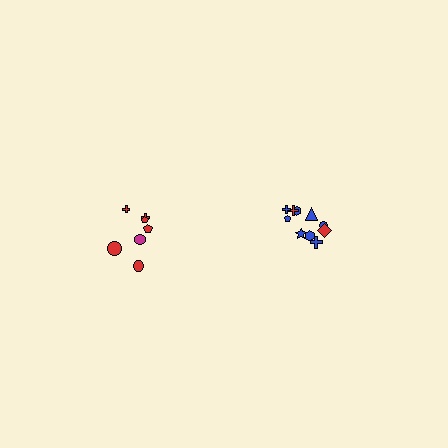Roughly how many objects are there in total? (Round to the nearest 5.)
Roughly 15 objects in total.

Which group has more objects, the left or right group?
The right group.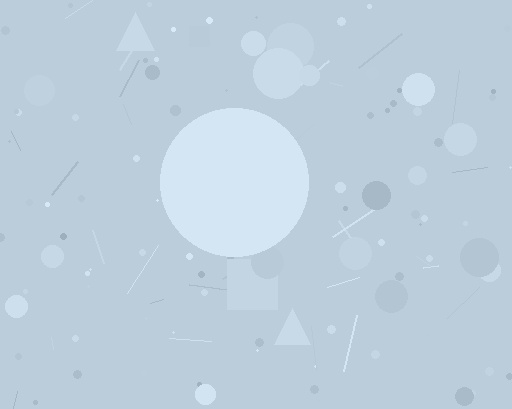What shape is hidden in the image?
A circle is hidden in the image.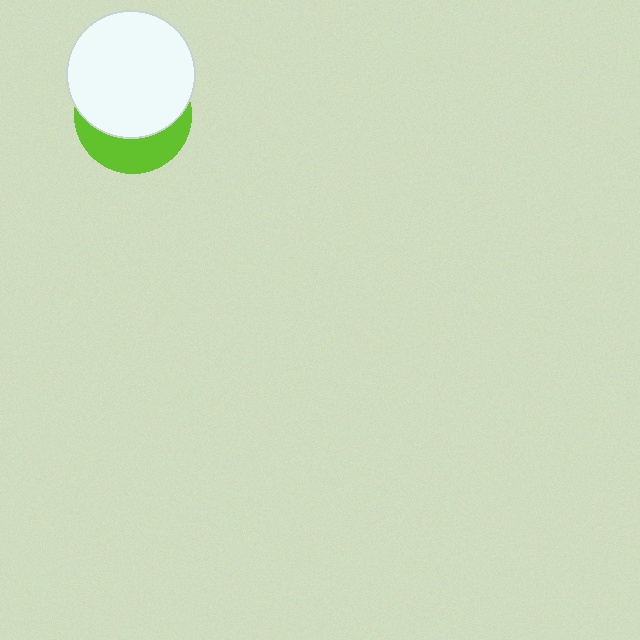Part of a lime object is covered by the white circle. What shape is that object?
It is a circle.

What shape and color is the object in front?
The object in front is a white circle.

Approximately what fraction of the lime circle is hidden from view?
Roughly 64% of the lime circle is hidden behind the white circle.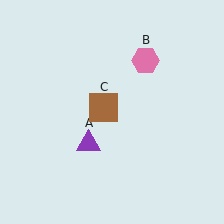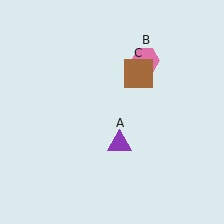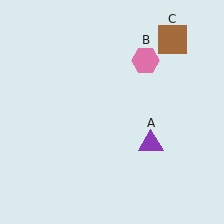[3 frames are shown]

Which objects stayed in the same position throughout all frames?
Pink hexagon (object B) remained stationary.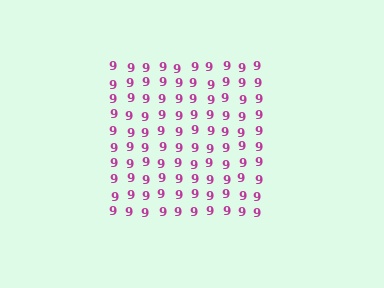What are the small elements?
The small elements are digit 9's.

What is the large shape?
The large shape is a square.